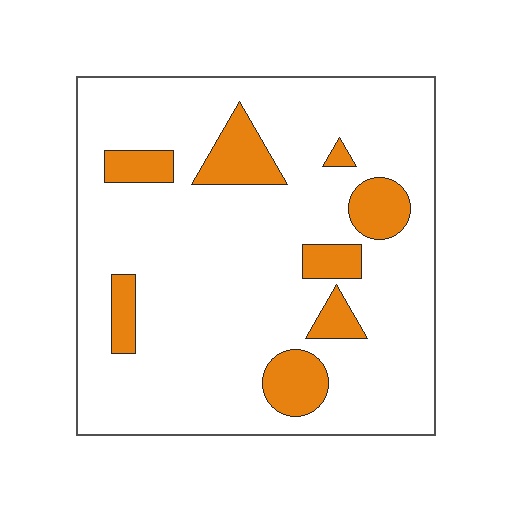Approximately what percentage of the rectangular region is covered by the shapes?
Approximately 15%.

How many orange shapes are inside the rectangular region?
8.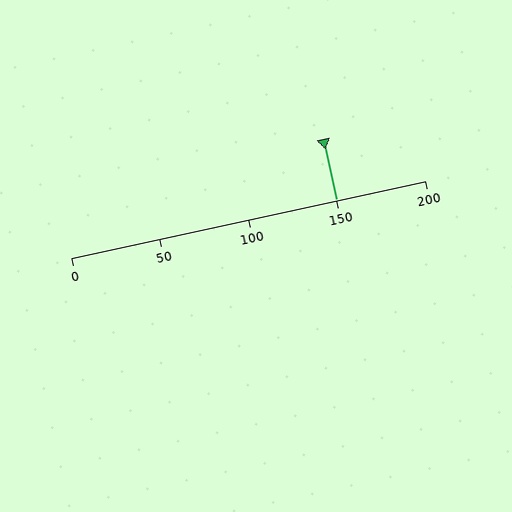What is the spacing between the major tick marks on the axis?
The major ticks are spaced 50 apart.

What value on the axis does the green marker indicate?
The marker indicates approximately 150.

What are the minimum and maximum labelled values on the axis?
The axis runs from 0 to 200.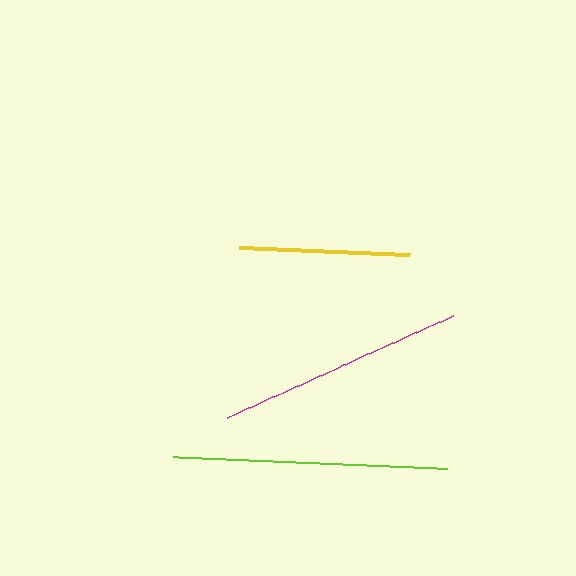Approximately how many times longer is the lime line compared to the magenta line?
The lime line is approximately 1.1 times the length of the magenta line.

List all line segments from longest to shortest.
From longest to shortest: lime, magenta, yellow.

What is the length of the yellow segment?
The yellow segment is approximately 171 pixels long.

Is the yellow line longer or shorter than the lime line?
The lime line is longer than the yellow line.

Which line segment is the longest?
The lime line is the longest at approximately 276 pixels.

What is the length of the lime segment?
The lime segment is approximately 276 pixels long.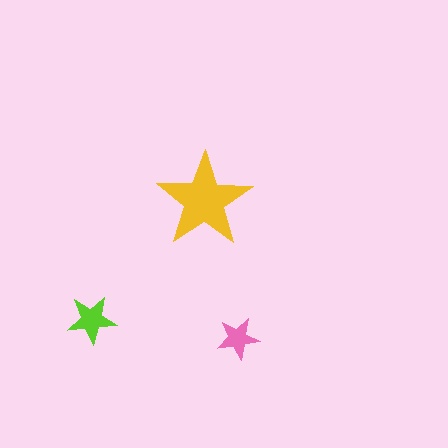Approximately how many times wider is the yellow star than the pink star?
About 2.5 times wider.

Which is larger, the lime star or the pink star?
The lime one.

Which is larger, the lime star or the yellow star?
The yellow one.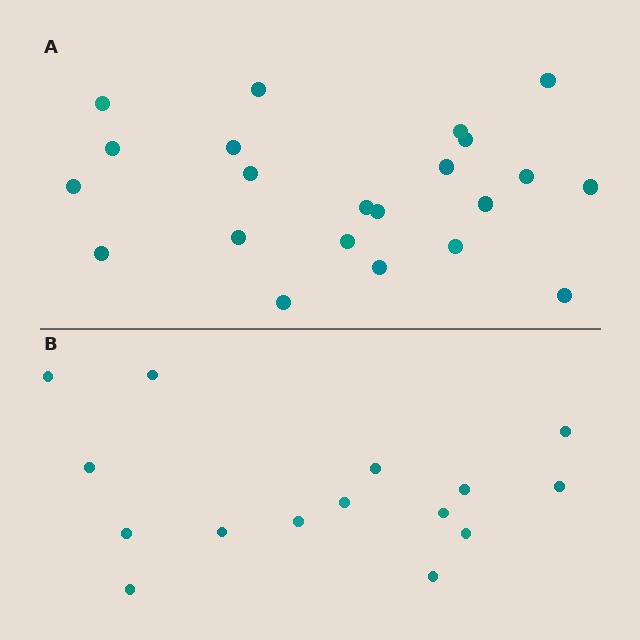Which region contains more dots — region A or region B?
Region A (the top region) has more dots.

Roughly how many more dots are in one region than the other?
Region A has roughly 8 or so more dots than region B.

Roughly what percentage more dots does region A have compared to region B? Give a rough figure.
About 45% more.